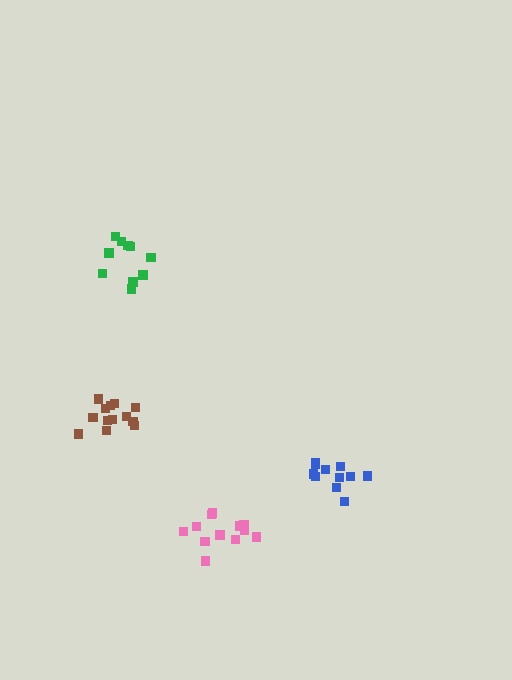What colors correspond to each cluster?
The clusters are colored: blue, green, pink, brown.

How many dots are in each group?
Group 1: 11 dots, Group 2: 10 dots, Group 3: 12 dots, Group 4: 13 dots (46 total).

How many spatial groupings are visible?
There are 4 spatial groupings.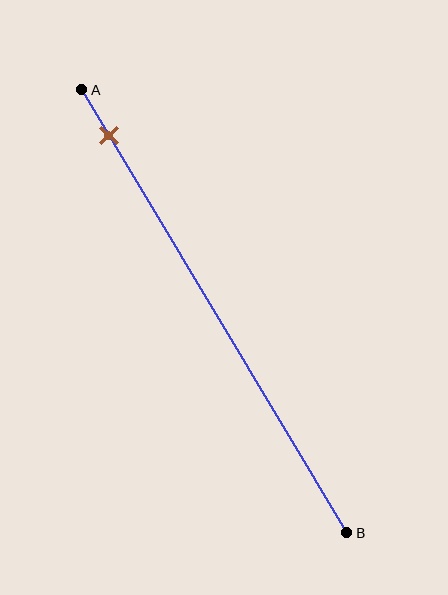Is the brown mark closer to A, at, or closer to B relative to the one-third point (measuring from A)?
The brown mark is closer to point A than the one-third point of segment AB.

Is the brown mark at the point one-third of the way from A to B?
No, the mark is at about 10% from A, not at the 33% one-third point.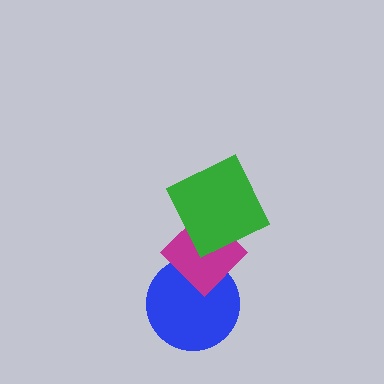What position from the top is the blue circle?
The blue circle is 3rd from the top.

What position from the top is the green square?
The green square is 1st from the top.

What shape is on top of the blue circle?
The magenta diamond is on top of the blue circle.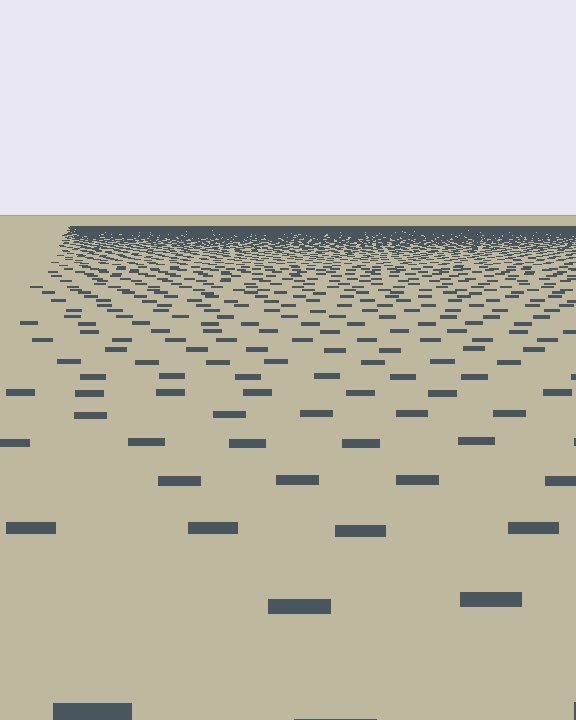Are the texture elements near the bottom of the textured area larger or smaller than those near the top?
Larger. Near the bottom, elements are closer to the viewer and appear at a bigger on-screen size.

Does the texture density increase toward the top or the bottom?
Density increases toward the top.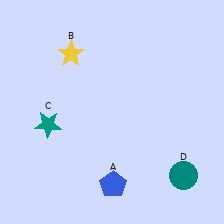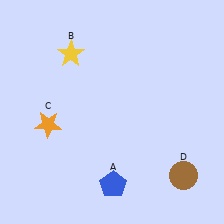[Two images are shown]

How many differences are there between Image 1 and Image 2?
There are 2 differences between the two images.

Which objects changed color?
C changed from teal to orange. D changed from teal to brown.